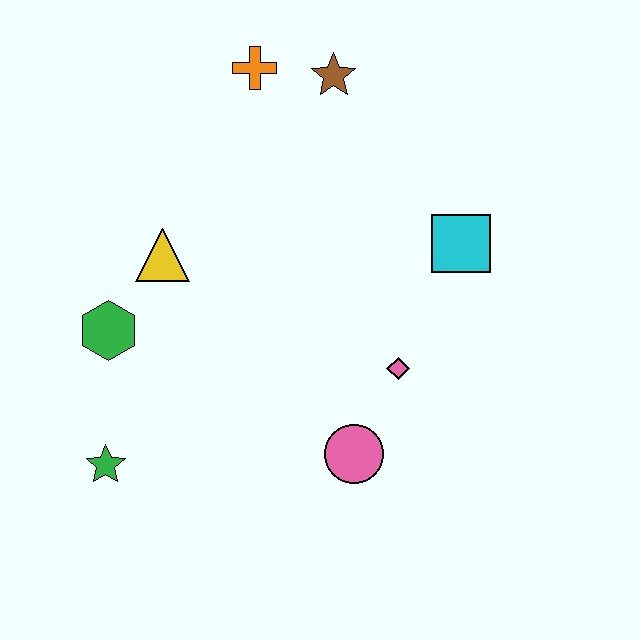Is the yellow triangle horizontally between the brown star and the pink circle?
No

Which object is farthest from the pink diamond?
The orange cross is farthest from the pink diamond.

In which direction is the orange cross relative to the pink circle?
The orange cross is above the pink circle.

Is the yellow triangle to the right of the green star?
Yes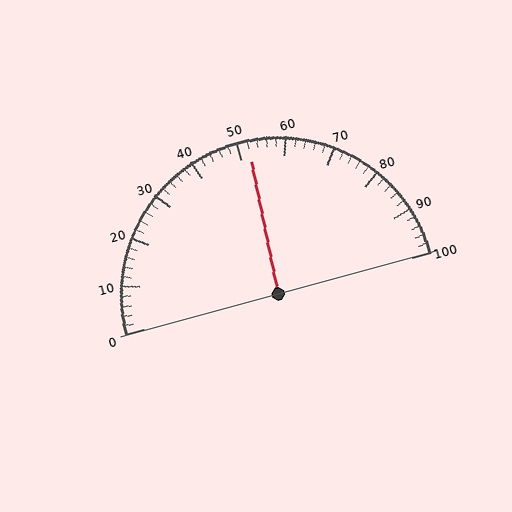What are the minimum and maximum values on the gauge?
The gauge ranges from 0 to 100.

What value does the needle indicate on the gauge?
The needle indicates approximately 52.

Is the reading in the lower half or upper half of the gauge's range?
The reading is in the upper half of the range (0 to 100).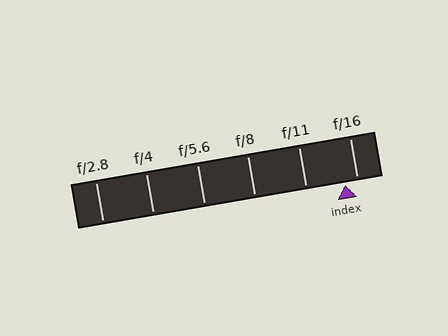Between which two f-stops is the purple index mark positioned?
The index mark is between f/11 and f/16.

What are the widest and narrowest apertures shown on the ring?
The widest aperture shown is f/2.8 and the narrowest is f/16.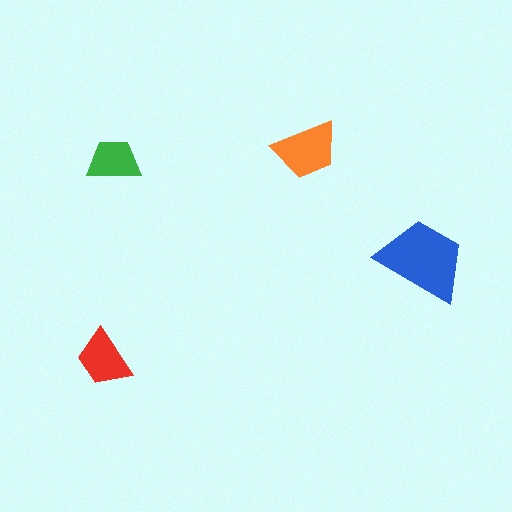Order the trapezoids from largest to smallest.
the blue one, the orange one, the red one, the green one.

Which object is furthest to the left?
The red trapezoid is leftmost.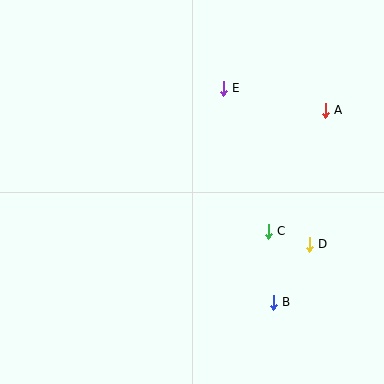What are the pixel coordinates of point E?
Point E is at (223, 88).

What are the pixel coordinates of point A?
Point A is at (325, 110).